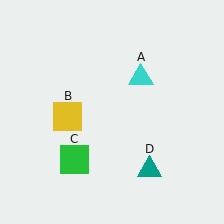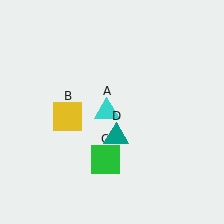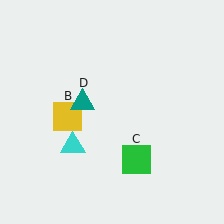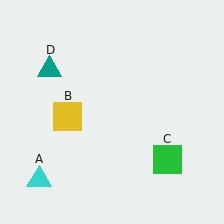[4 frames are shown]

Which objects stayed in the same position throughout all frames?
Yellow square (object B) remained stationary.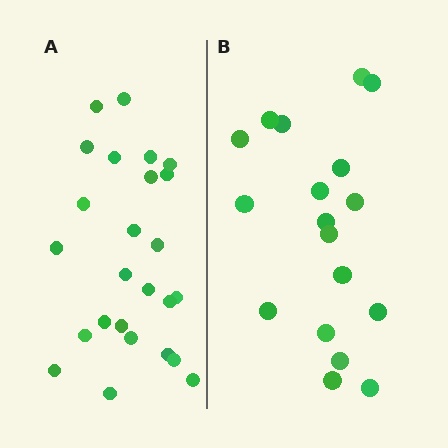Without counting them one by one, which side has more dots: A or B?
Region A (the left region) has more dots.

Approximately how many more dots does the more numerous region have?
Region A has roughly 8 or so more dots than region B.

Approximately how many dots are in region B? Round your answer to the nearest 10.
About 20 dots. (The exact count is 18, which rounds to 20.)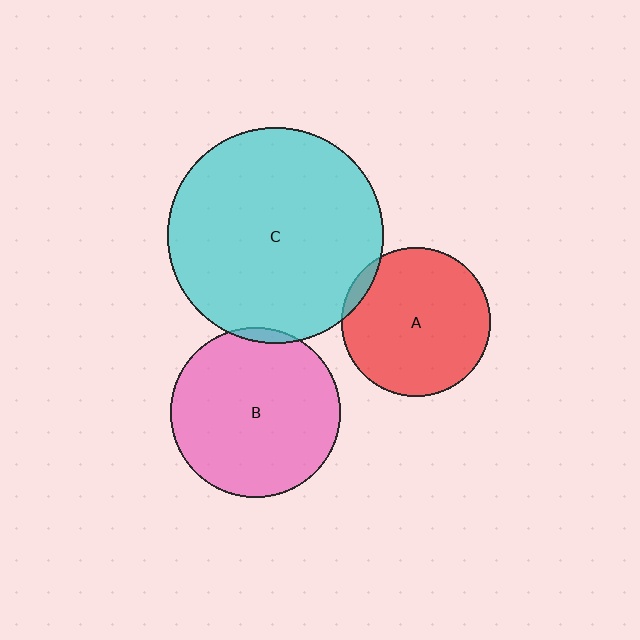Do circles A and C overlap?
Yes.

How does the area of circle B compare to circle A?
Approximately 1.3 times.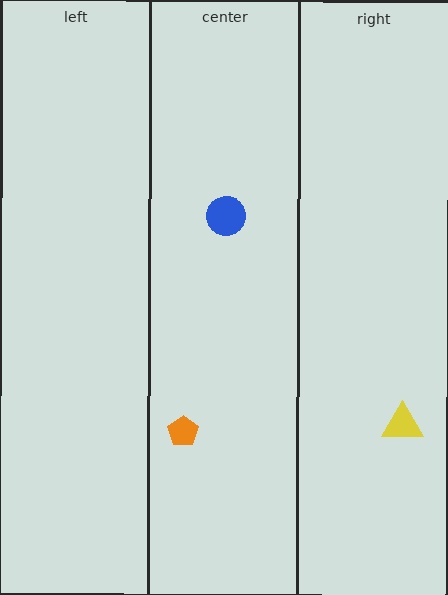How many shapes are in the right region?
1.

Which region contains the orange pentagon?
The center region.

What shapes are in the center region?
The blue circle, the orange pentagon.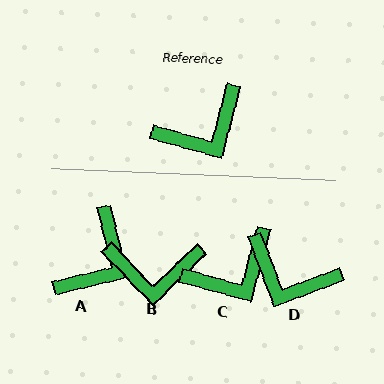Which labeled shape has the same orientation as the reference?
C.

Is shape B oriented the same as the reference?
No, it is off by about 32 degrees.